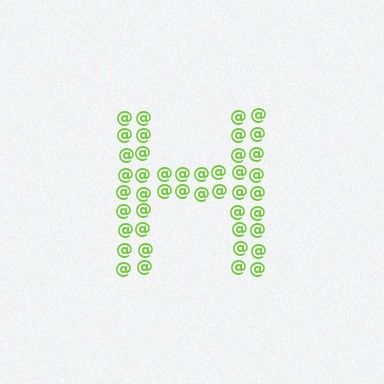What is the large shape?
The large shape is the letter H.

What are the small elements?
The small elements are at signs.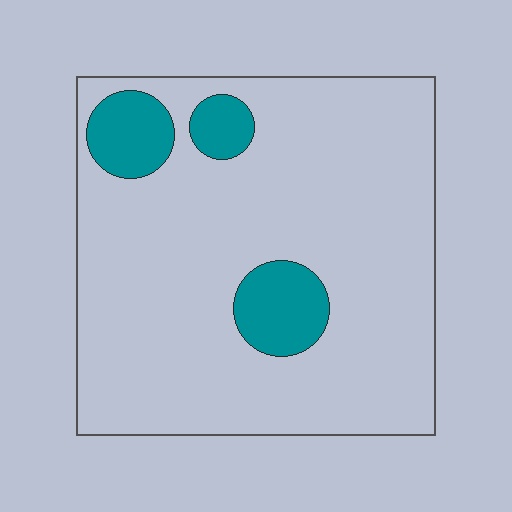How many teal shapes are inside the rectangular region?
3.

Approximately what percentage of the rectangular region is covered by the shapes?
Approximately 15%.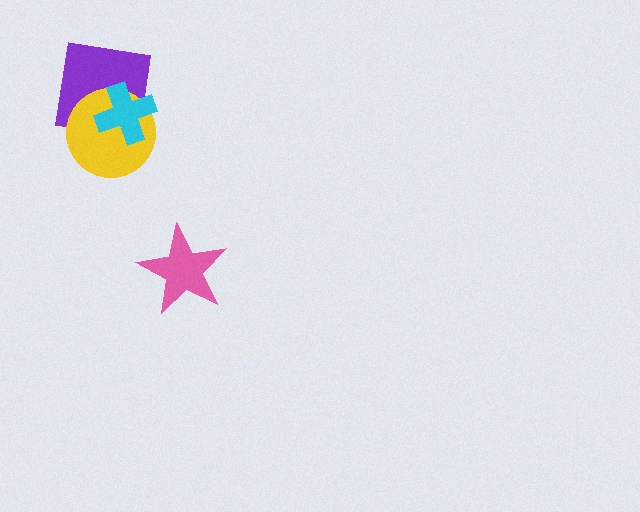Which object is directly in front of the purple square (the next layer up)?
The yellow circle is directly in front of the purple square.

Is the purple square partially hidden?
Yes, it is partially covered by another shape.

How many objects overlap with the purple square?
2 objects overlap with the purple square.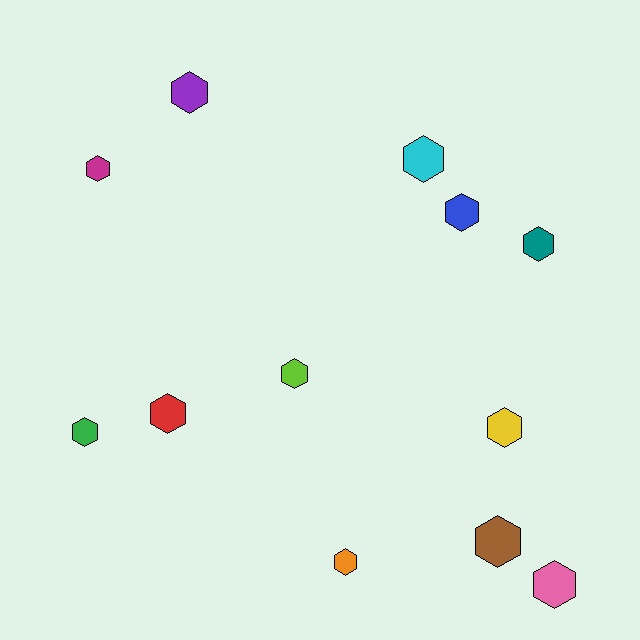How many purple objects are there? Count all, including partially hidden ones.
There is 1 purple object.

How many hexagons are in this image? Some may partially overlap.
There are 12 hexagons.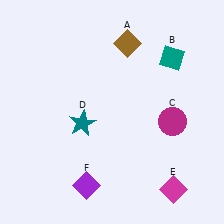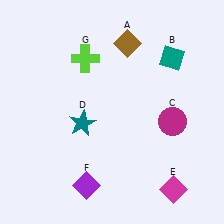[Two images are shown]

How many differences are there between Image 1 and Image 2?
There is 1 difference between the two images.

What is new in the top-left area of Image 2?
A lime cross (G) was added in the top-left area of Image 2.